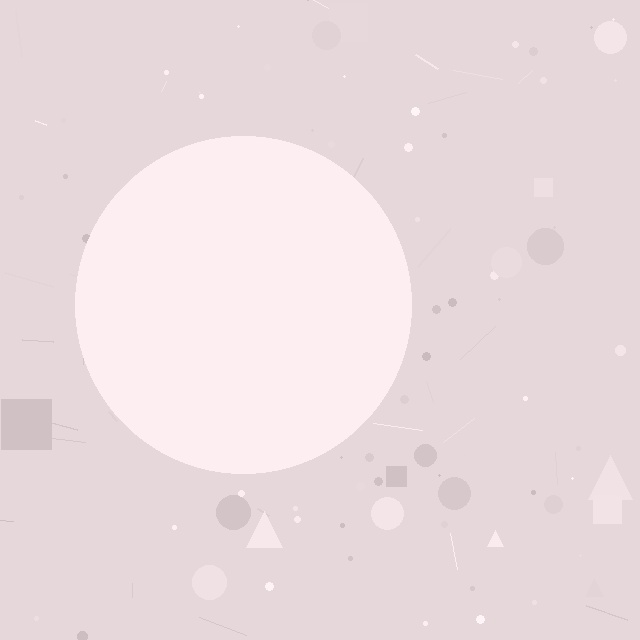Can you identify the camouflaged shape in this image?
The camouflaged shape is a circle.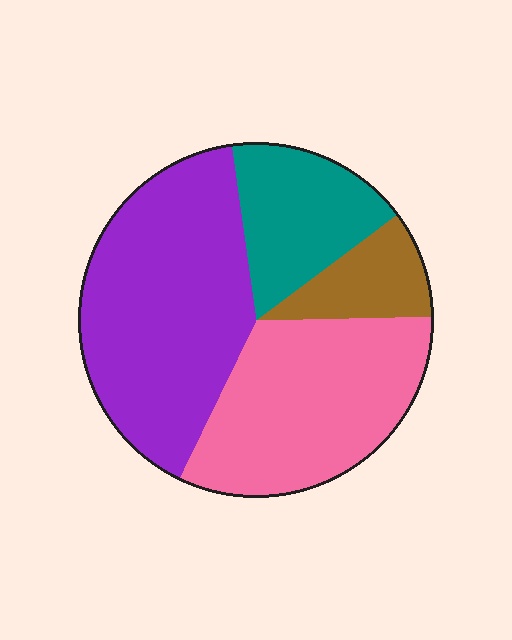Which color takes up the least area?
Brown, at roughly 10%.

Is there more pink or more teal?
Pink.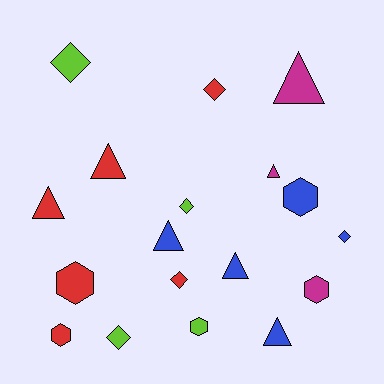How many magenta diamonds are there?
There are no magenta diamonds.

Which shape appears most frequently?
Triangle, with 7 objects.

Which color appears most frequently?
Red, with 6 objects.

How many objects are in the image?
There are 18 objects.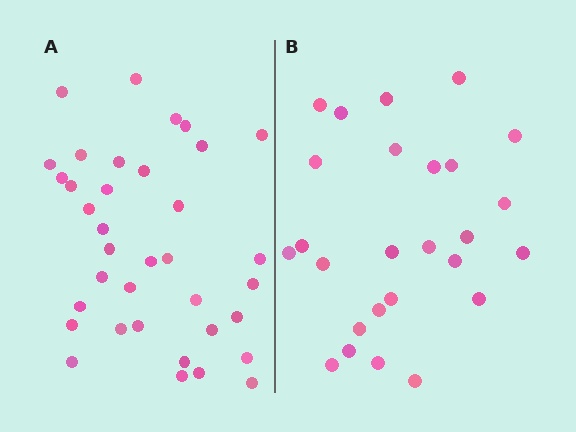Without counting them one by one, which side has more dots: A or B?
Region A (the left region) has more dots.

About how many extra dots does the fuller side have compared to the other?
Region A has roughly 10 or so more dots than region B.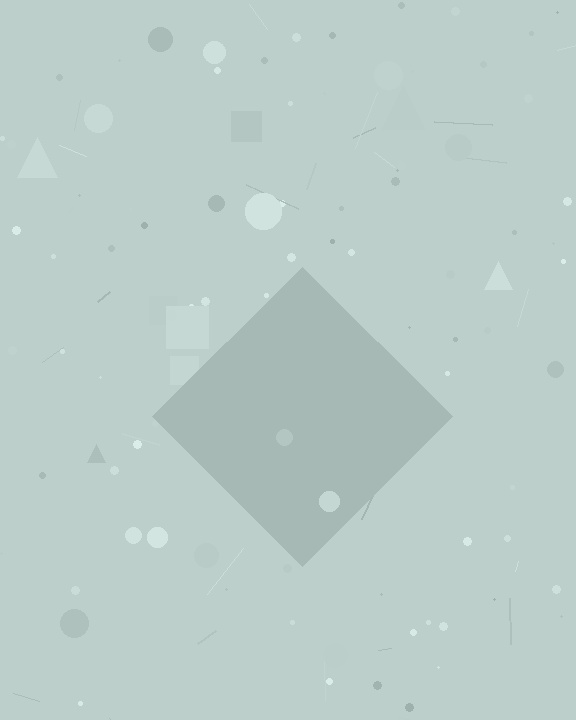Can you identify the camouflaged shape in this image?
The camouflaged shape is a diamond.